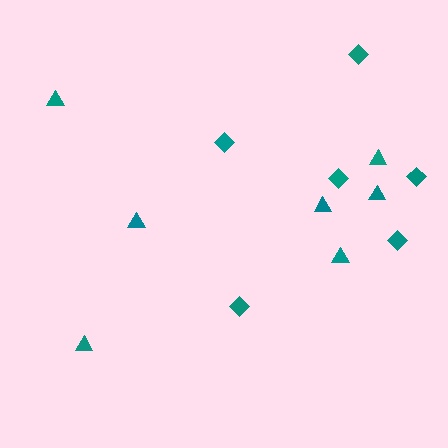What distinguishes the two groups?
There are 2 groups: one group of diamonds (6) and one group of triangles (7).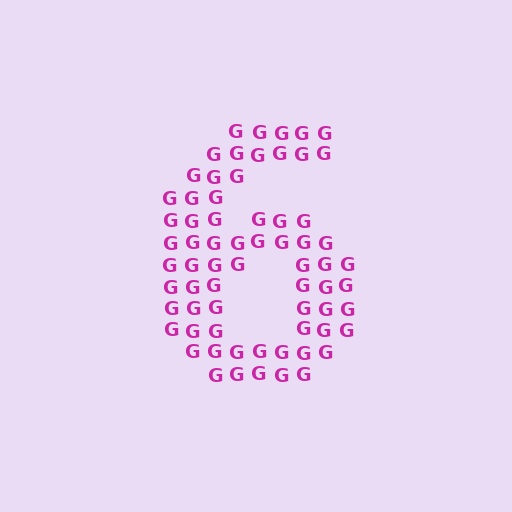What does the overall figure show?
The overall figure shows the digit 6.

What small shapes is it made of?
It is made of small letter G's.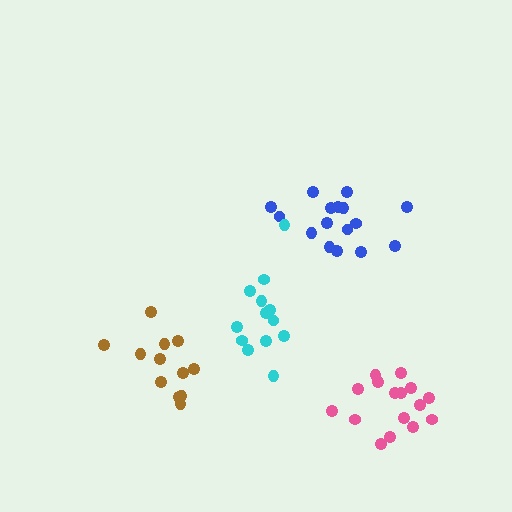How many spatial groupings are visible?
There are 4 spatial groupings.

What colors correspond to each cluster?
The clusters are colored: brown, blue, cyan, pink.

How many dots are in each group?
Group 1: 12 dots, Group 2: 16 dots, Group 3: 13 dots, Group 4: 16 dots (57 total).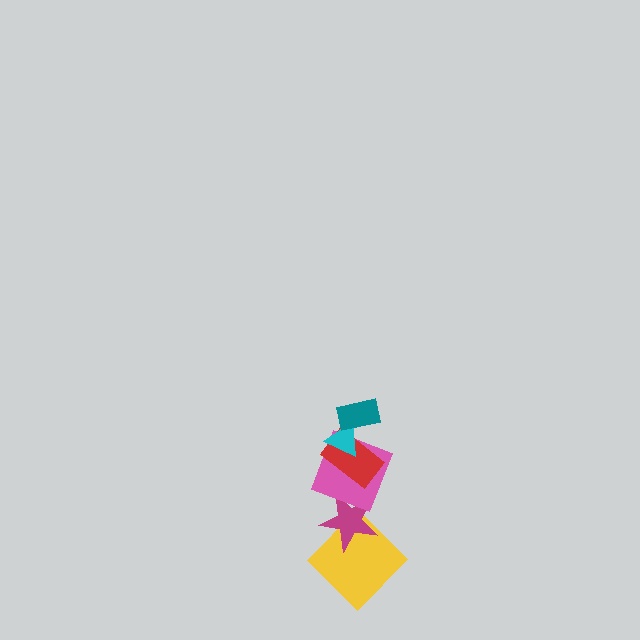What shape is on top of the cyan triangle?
The teal rectangle is on top of the cyan triangle.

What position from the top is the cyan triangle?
The cyan triangle is 2nd from the top.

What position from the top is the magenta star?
The magenta star is 5th from the top.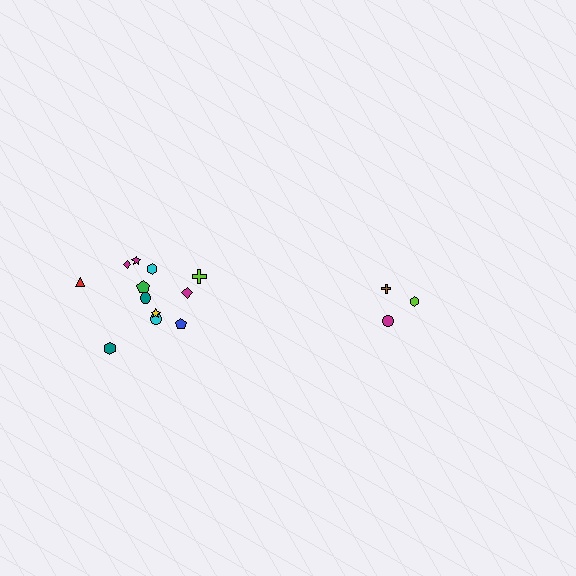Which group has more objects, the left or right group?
The left group.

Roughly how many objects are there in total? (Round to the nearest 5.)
Roughly 15 objects in total.